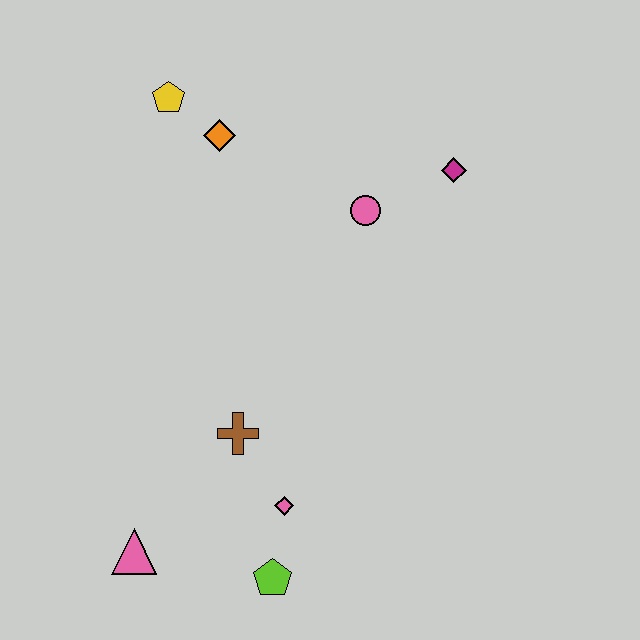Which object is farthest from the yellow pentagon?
The lime pentagon is farthest from the yellow pentagon.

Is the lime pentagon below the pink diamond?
Yes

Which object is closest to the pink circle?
The magenta diamond is closest to the pink circle.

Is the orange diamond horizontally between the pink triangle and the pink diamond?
Yes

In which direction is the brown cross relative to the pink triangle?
The brown cross is above the pink triangle.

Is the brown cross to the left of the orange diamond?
No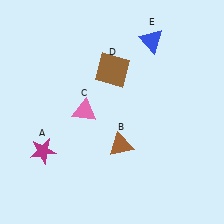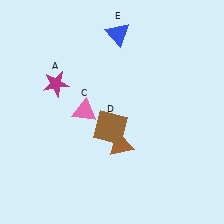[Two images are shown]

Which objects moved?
The objects that moved are: the magenta star (A), the brown square (D), the blue triangle (E).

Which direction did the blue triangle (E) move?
The blue triangle (E) moved left.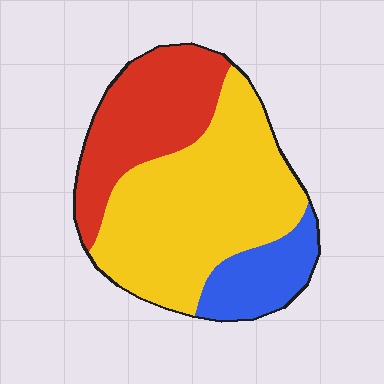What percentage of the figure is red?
Red covers roughly 30% of the figure.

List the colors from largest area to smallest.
From largest to smallest: yellow, red, blue.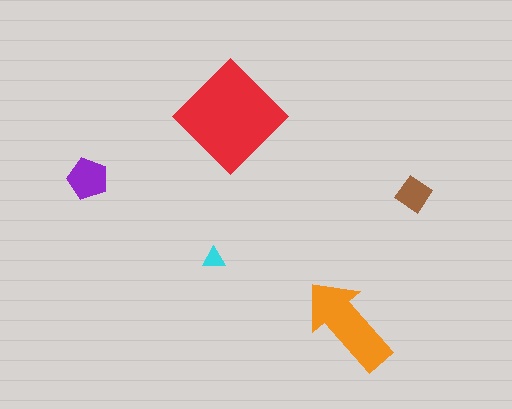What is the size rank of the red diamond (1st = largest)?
1st.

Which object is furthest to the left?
The purple pentagon is leftmost.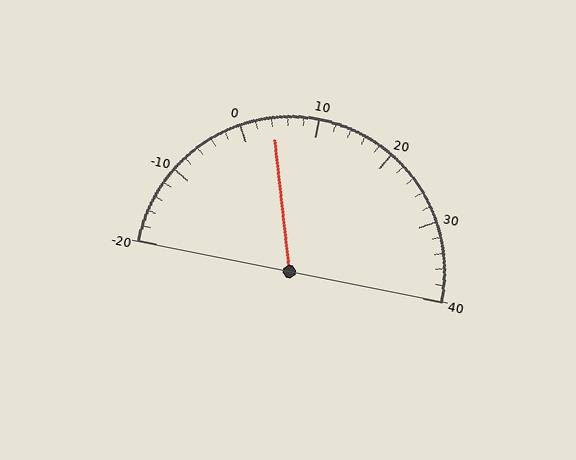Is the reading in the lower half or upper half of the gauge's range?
The reading is in the lower half of the range (-20 to 40).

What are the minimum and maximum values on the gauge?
The gauge ranges from -20 to 40.